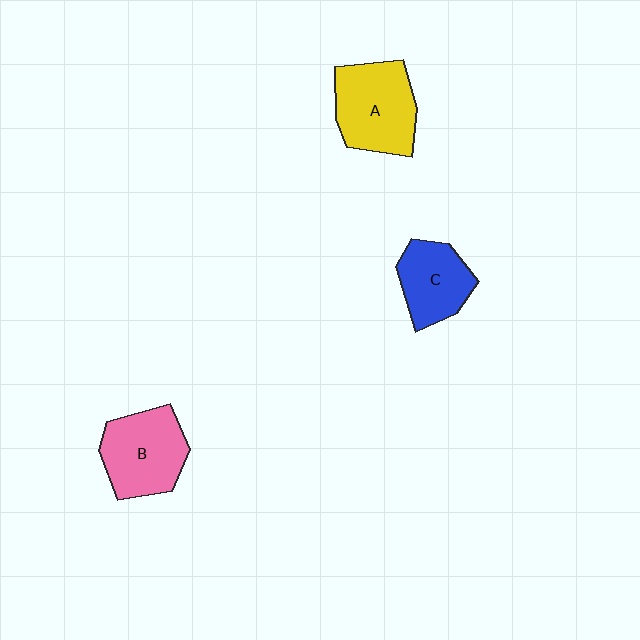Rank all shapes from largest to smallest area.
From largest to smallest: A (yellow), B (pink), C (blue).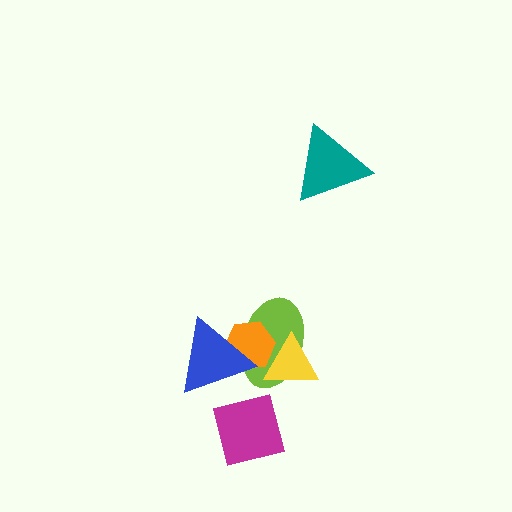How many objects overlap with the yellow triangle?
2 objects overlap with the yellow triangle.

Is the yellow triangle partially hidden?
Yes, it is partially covered by another shape.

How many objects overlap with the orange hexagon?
3 objects overlap with the orange hexagon.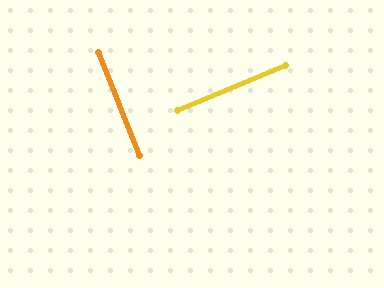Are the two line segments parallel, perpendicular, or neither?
Perpendicular — they meet at approximately 89°.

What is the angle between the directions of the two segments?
Approximately 89 degrees.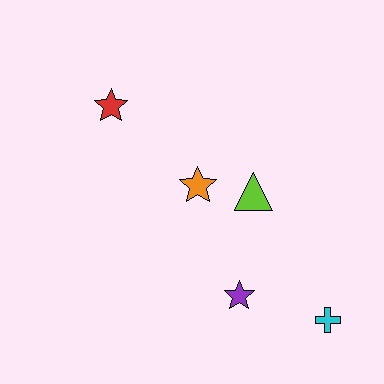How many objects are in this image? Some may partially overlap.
There are 5 objects.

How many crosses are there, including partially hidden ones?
There is 1 cross.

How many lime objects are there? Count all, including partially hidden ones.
There is 1 lime object.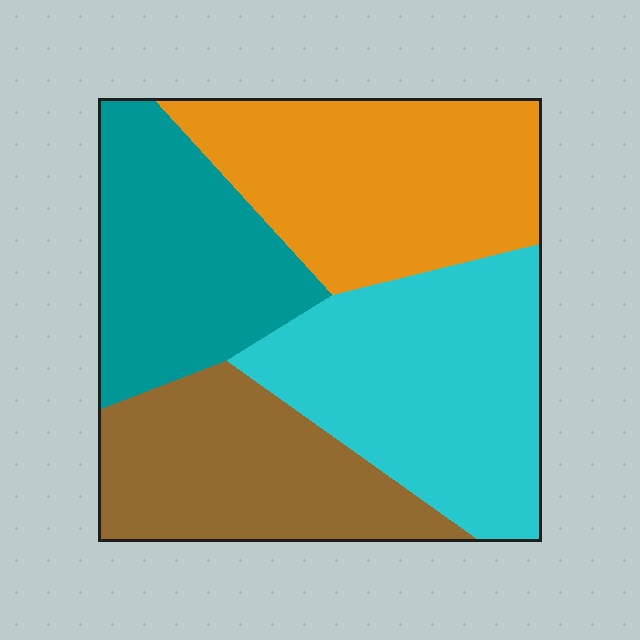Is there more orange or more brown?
Orange.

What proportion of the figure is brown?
Brown covers about 20% of the figure.